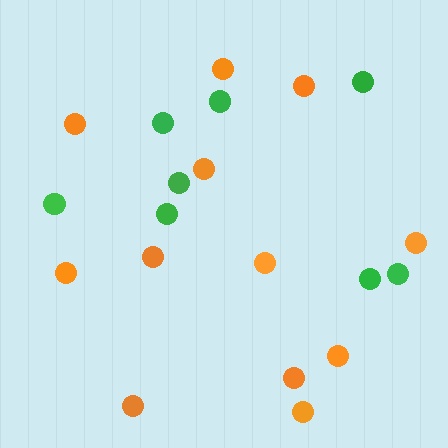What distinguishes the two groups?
There are 2 groups: one group of orange circles (12) and one group of green circles (8).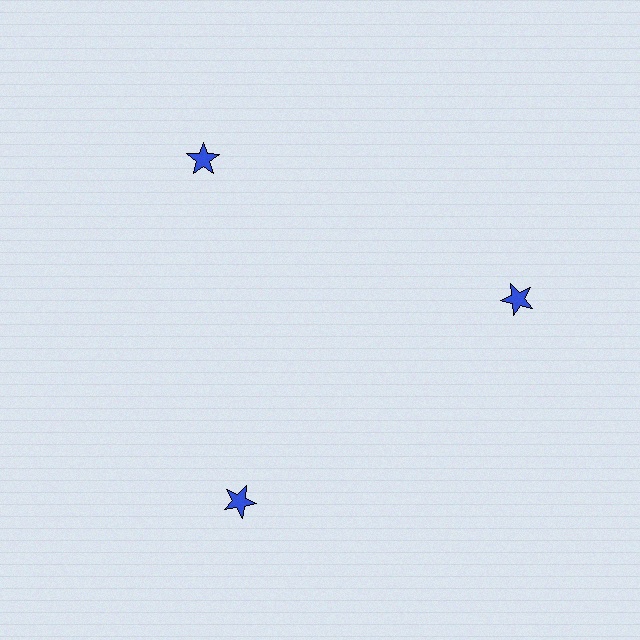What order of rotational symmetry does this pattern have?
This pattern has 3-fold rotational symmetry.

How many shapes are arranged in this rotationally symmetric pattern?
There are 3 shapes, arranged in 3 groups of 1.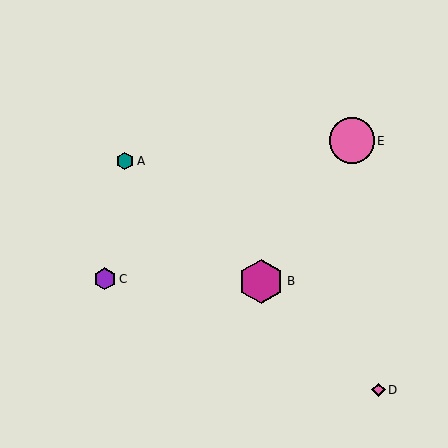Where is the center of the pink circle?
The center of the pink circle is at (352, 141).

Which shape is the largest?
The pink circle (labeled E) is the largest.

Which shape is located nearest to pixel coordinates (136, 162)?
The teal hexagon (labeled A) at (125, 161) is nearest to that location.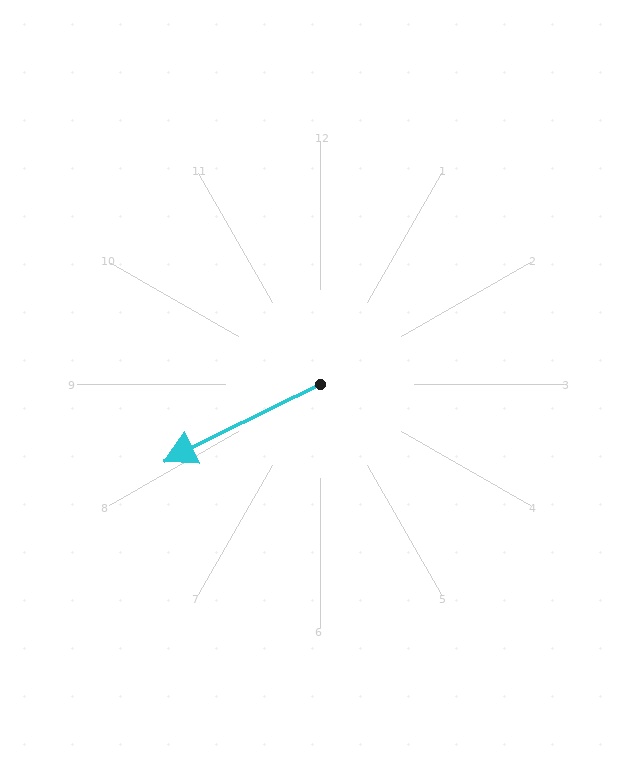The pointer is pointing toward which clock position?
Roughly 8 o'clock.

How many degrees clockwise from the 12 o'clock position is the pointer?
Approximately 244 degrees.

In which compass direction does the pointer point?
Southwest.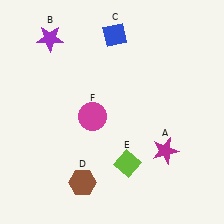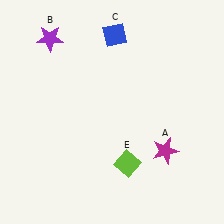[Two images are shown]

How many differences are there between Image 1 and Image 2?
There are 2 differences between the two images.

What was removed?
The magenta circle (F), the brown hexagon (D) were removed in Image 2.